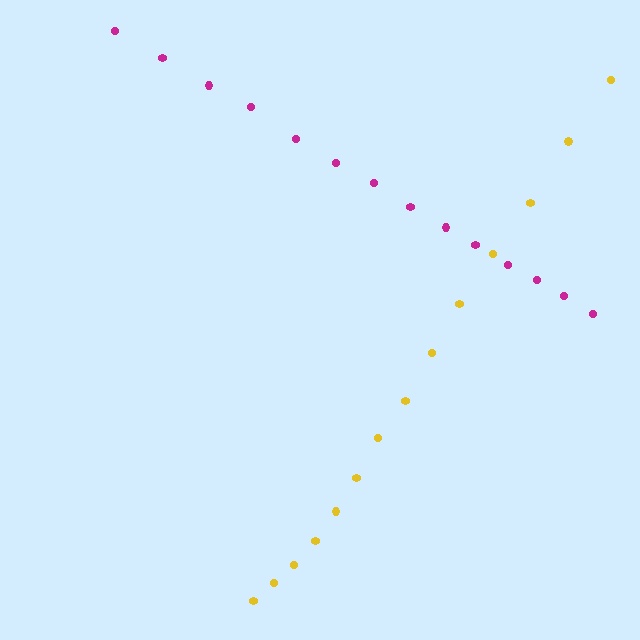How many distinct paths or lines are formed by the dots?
There are 2 distinct paths.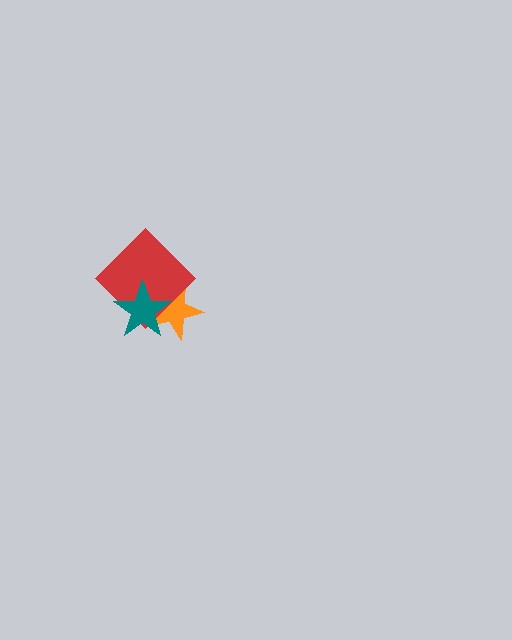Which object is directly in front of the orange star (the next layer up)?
The red diamond is directly in front of the orange star.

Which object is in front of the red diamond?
The teal star is in front of the red diamond.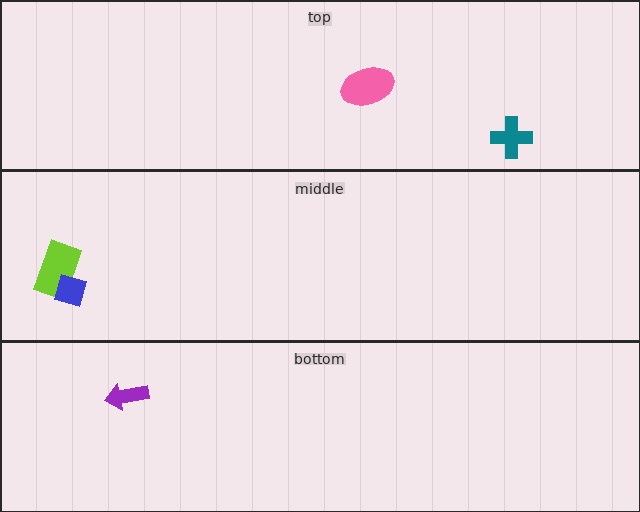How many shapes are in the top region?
2.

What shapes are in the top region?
The pink ellipse, the teal cross.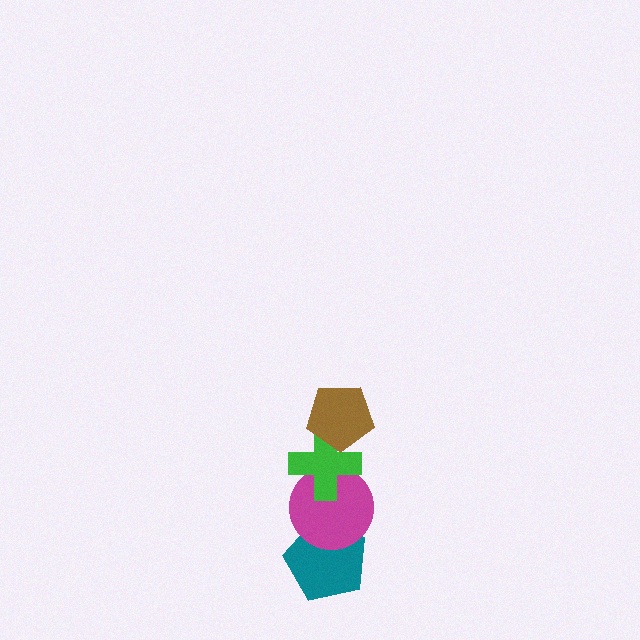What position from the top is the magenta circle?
The magenta circle is 3rd from the top.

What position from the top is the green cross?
The green cross is 2nd from the top.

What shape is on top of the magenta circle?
The green cross is on top of the magenta circle.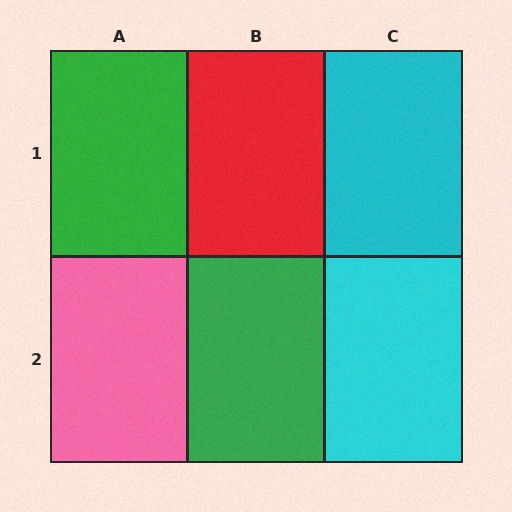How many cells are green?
2 cells are green.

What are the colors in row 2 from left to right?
Pink, green, cyan.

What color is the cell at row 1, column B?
Red.